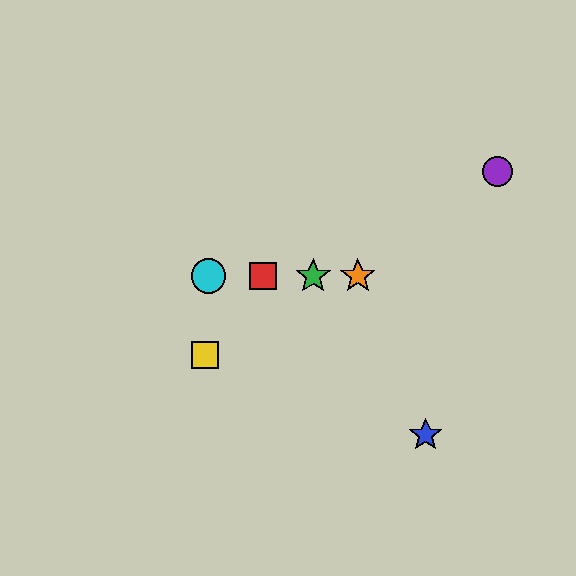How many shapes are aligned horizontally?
4 shapes (the red square, the green star, the orange star, the cyan circle) are aligned horizontally.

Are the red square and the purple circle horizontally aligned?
No, the red square is at y≈276 and the purple circle is at y≈171.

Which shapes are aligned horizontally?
The red square, the green star, the orange star, the cyan circle are aligned horizontally.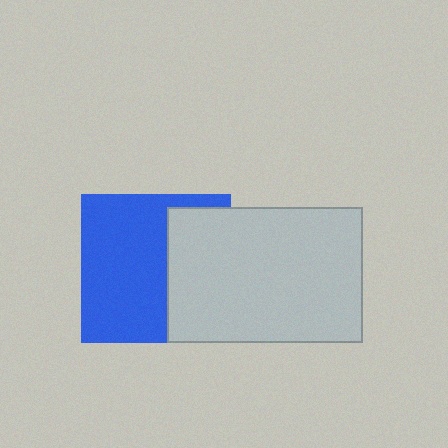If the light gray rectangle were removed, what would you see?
You would see the complete blue square.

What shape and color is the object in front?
The object in front is a light gray rectangle.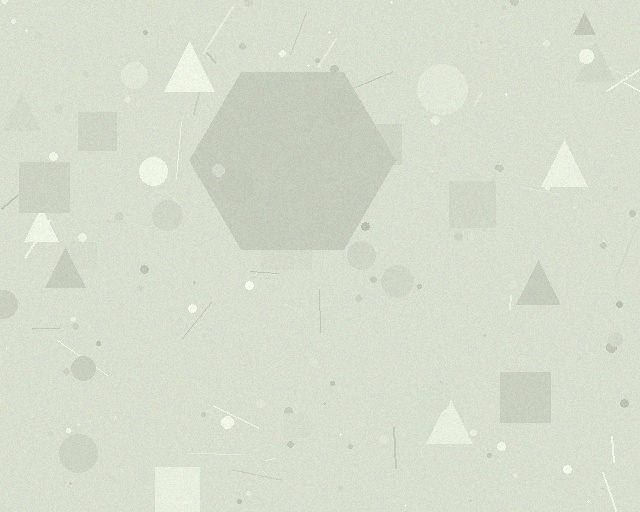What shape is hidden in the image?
A hexagon is hidden in the image.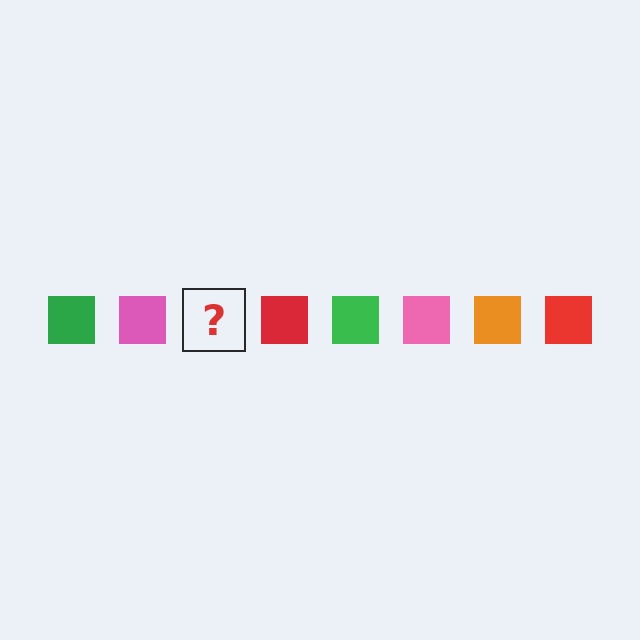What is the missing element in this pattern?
The missing element is an orange square.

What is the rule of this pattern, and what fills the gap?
The rule is that the pattern cycles through green, pink, orange, red squares. The gap should be filled with an orange square.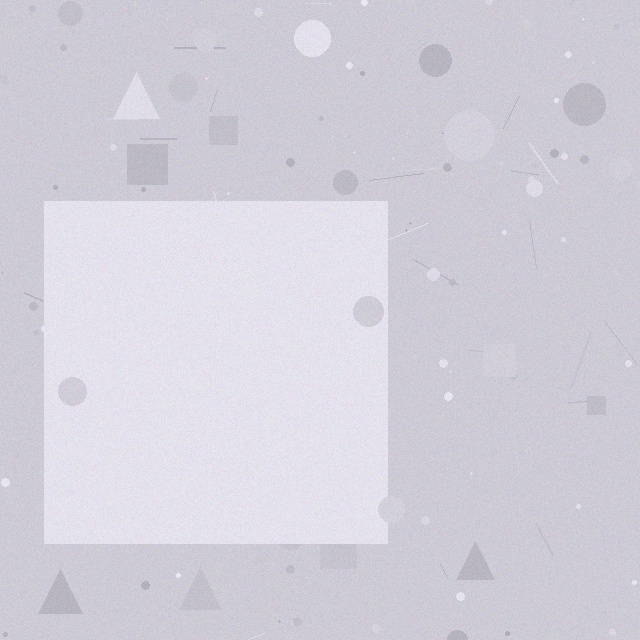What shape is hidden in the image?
A square is hidden in the image.